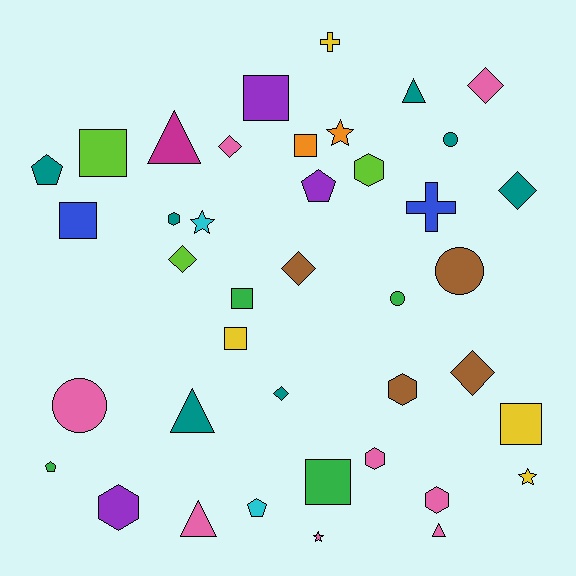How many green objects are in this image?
There are 4 green objects.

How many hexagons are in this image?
There are 6 hexagons.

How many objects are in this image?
There are 40 objects.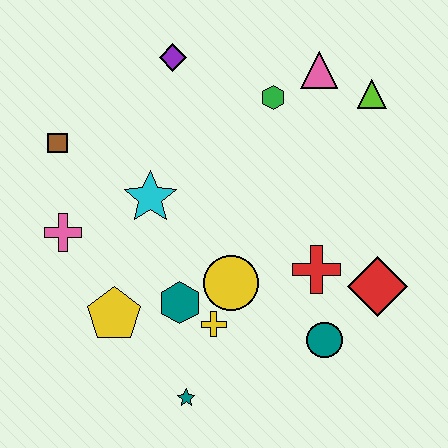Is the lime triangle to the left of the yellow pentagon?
No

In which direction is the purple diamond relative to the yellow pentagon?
The purple diamond is above the yellow pentagon.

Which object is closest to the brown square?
The pink cross is closest to the brown square.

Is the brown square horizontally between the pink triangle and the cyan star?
No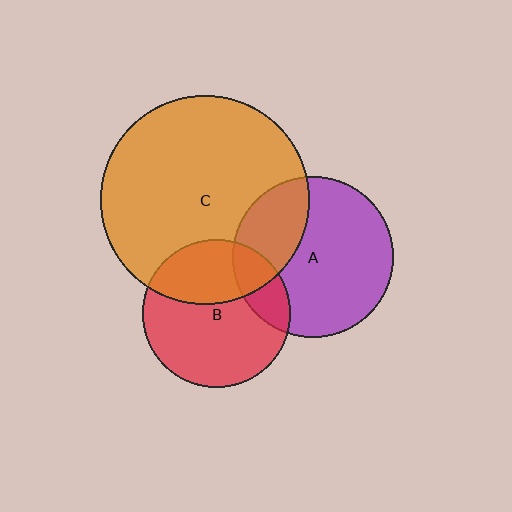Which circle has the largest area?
Circle C (orange).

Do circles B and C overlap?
Yes.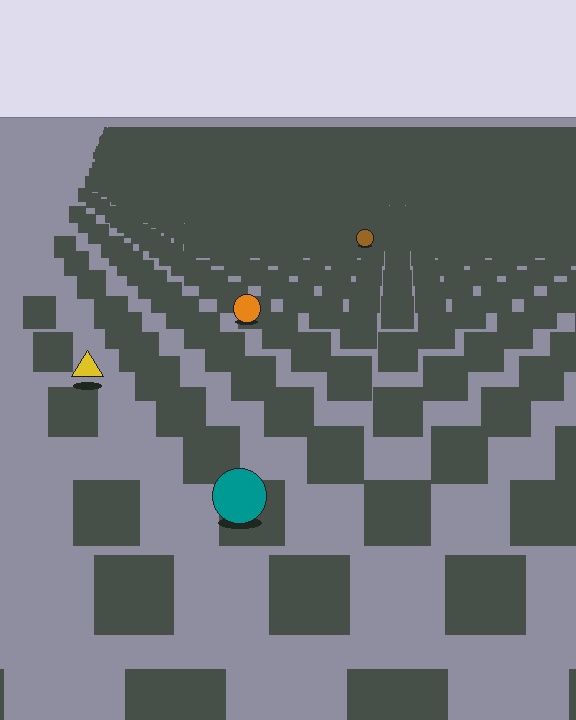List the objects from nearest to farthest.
From nearest to farthest: the teal circle, the yellow triangle, the orange circle, the brown circle.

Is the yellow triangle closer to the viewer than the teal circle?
No. The teal circle is closer — you can tell from the texture gradient: the ground texture is coarser near it.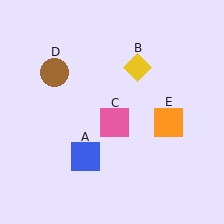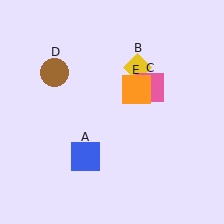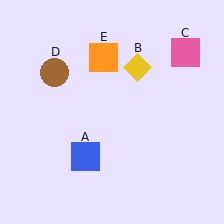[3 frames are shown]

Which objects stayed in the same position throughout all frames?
Blue square (object A) and yellow diamond (object B) and brown circle (object D) remained stationary.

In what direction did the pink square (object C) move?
The pink square (object C) moved up and to the right.